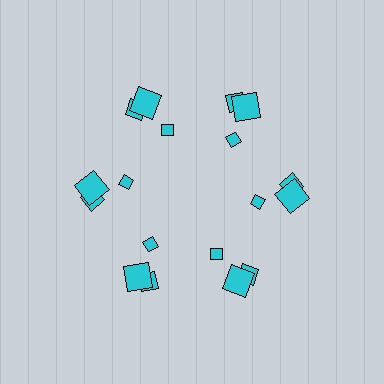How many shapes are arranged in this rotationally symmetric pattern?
There are 18 shapes, arranged in 6 groups of 3.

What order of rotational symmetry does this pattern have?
This pattern has 6-fold rotational symmetry.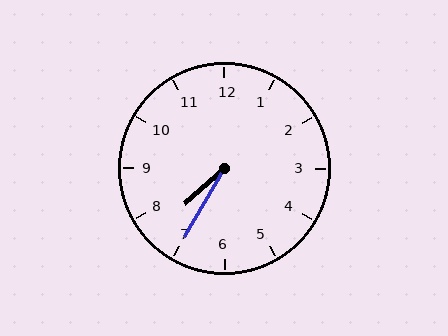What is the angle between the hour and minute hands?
Approximately 18 degrees.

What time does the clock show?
7:35.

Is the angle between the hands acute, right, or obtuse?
It is acute.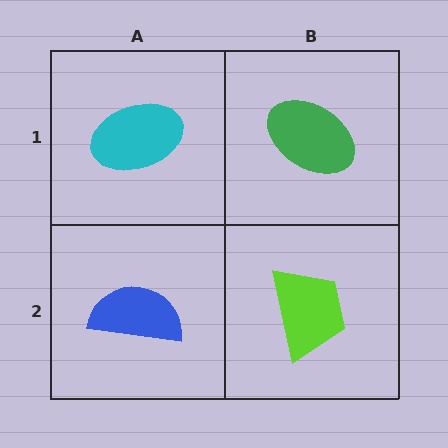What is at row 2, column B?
A lime trapezoid.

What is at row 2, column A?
A blue semicircle.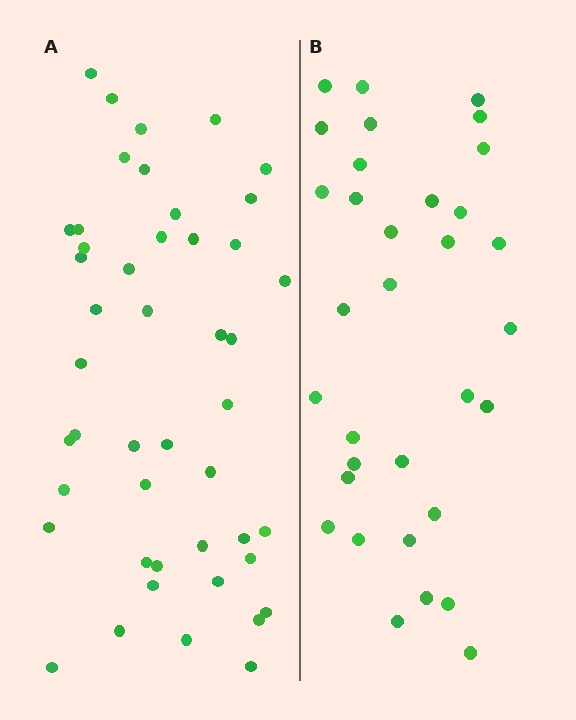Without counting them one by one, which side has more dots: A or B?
Region A (the left region) has more dots.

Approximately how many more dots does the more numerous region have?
Region A has approximately 15 more dots than region B.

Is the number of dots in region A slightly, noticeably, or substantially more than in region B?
Region A has noticeably more, but not dramatically so. The ratio is roughly 1.4 to 1.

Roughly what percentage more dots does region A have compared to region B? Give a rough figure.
About 40% more.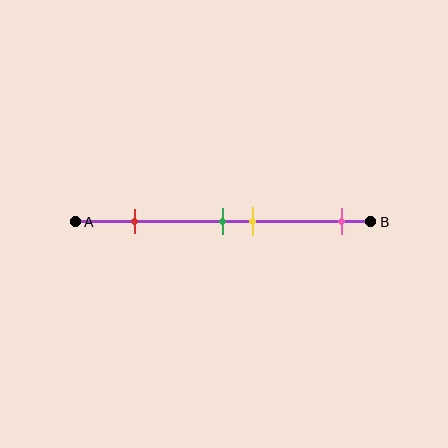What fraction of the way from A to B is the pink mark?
The pink mark is approximately 90% (0.9) of the way from A to B.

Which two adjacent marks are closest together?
The green and yellow marks are the closest adjacent pair.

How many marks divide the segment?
There are 4 marks dividing the segment.